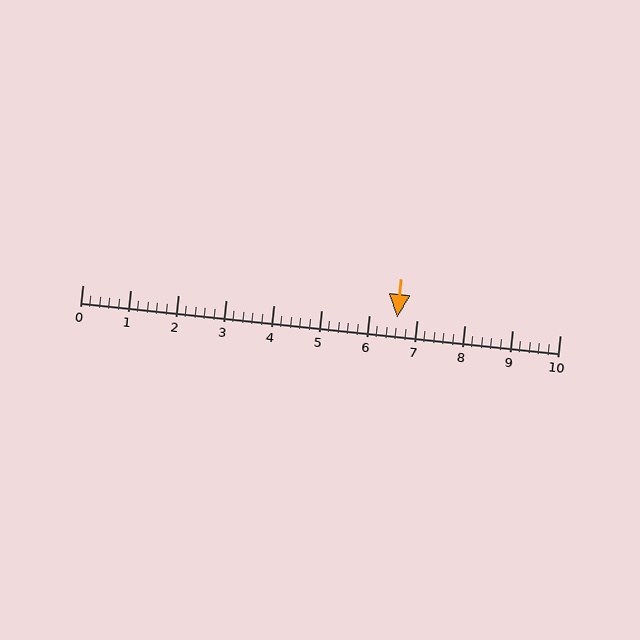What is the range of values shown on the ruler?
The ruler shows values from 0 to 10.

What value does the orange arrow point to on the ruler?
The orange arrow points to approximately 6.6.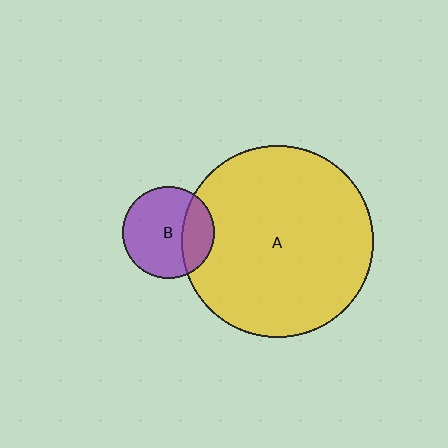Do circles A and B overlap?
Yes.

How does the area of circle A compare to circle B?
Approximately 4.4 times.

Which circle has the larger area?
Circle A (yellow).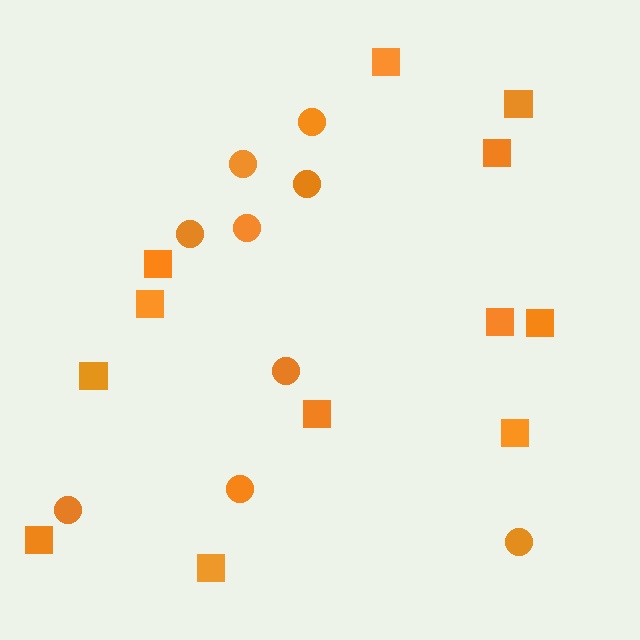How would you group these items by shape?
There are 2 groups: one group of squares (12) and one group of circles (9).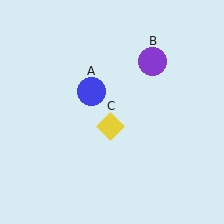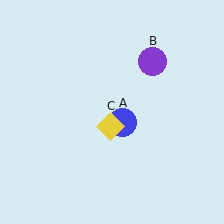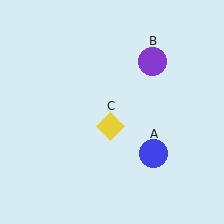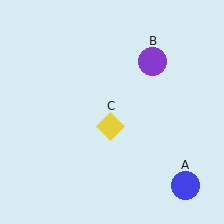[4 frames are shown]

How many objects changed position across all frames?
1 object changed position: blue circle (object A).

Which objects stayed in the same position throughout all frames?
Purple circle (object B) and yellow diamond (object C) remained stationary.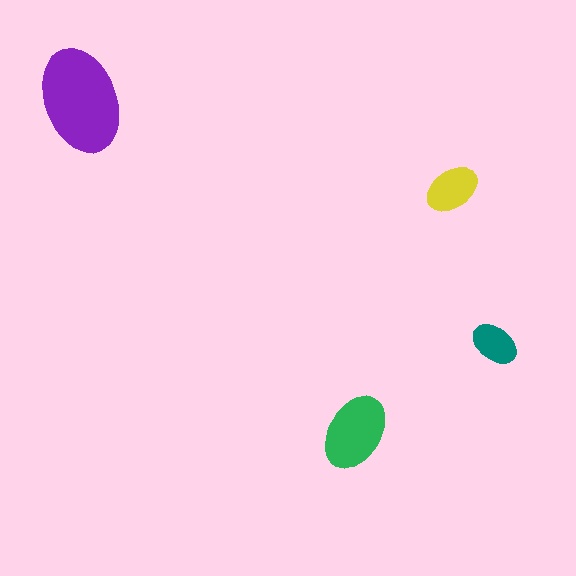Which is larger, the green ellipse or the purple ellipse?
The purple one.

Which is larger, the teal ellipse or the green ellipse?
The green one.